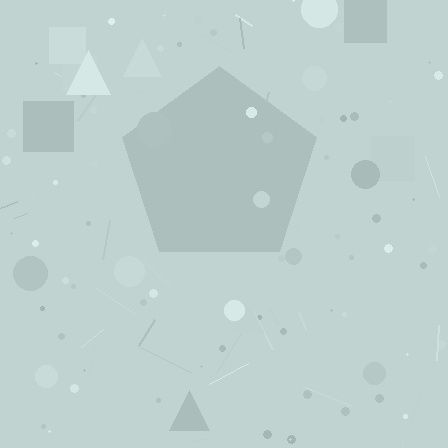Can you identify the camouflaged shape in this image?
The camouflaged shape is a pentagon.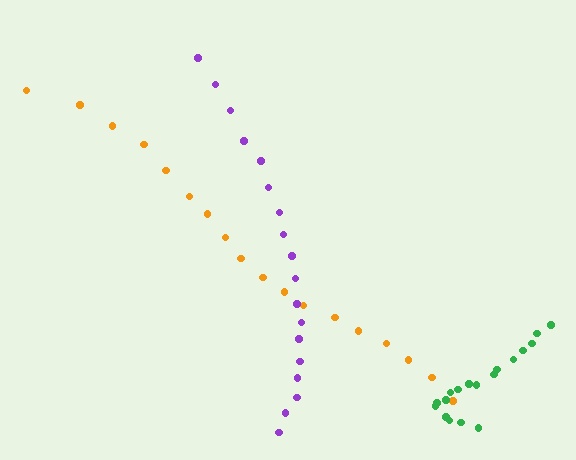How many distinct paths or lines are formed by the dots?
There are 3 distinct paths.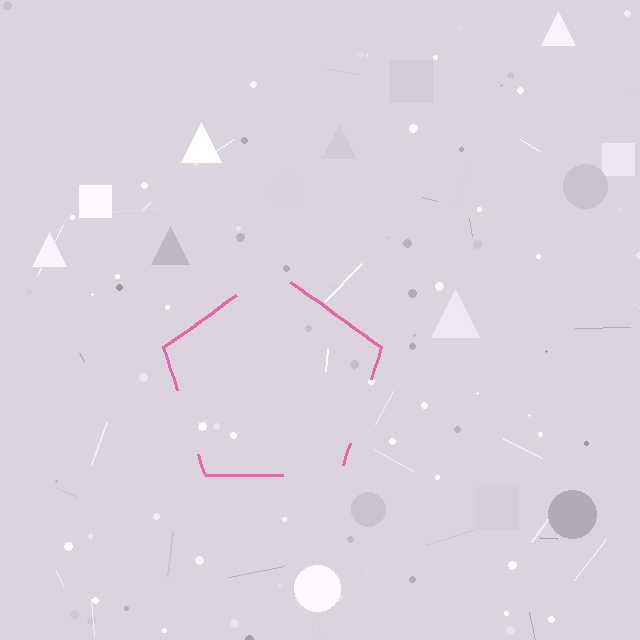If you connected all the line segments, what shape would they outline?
They would outline a pentagon.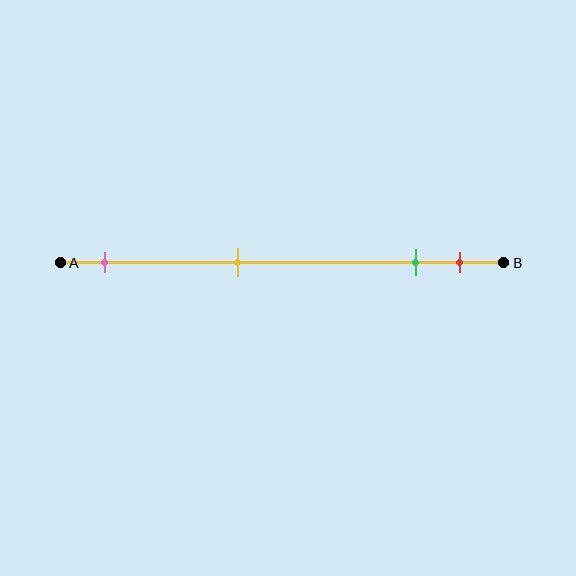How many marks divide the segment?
There are 4 marks dividing the segment.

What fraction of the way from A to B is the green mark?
The green mark is approximately 80% (0.8) of the way from A to B.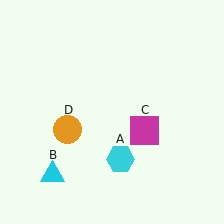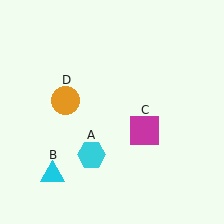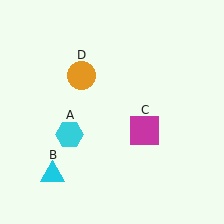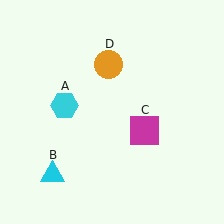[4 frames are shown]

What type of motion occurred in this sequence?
The cyan hexagon (object A), orange circle (object D) rotated clockwise around the center of the scene.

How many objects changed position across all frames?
2 objects changed position: cyan hexagon (object A), orange circle (object D).